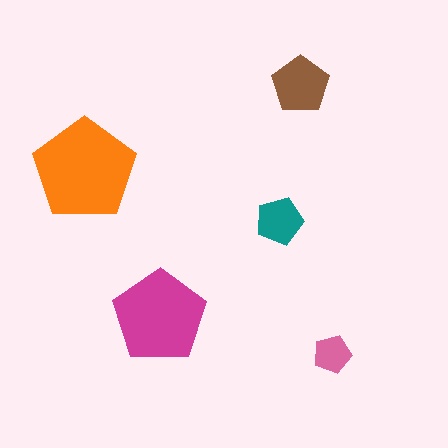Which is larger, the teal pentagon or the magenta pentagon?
The magenta one.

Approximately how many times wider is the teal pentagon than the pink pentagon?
About 1.5 times wider.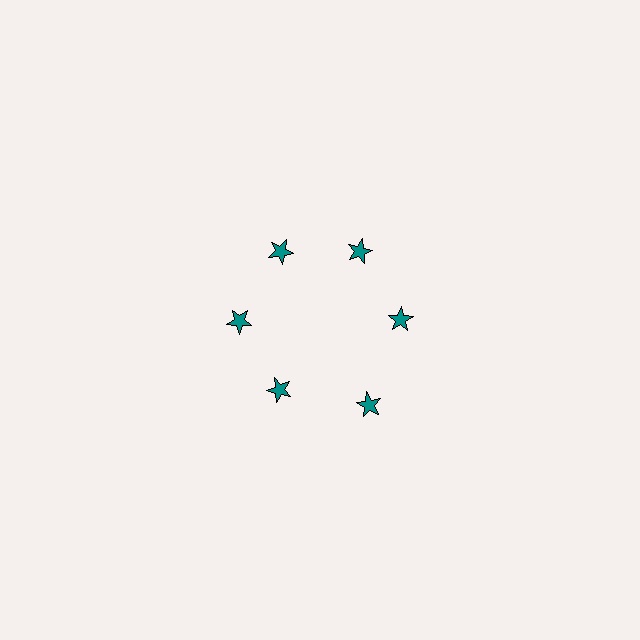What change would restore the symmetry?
The symmetry would be restored by moving it inward, back onto the ring so that all 6 stars sit at equal angles and equal distance from the center.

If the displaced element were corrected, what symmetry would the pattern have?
It would have 6-fold rotational symmetry — the pattern would map onto itself every 60 degrees.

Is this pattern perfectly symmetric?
No. The 6 teal stars are arranged in a ring, but one element near the 5 o'clock position is pushed outward from the center, breaking the 6-fold rotational symmetry.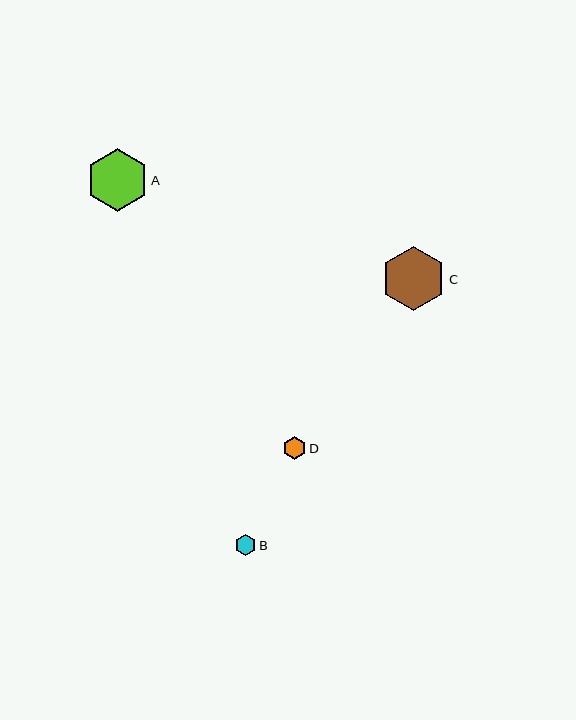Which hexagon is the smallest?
Hexagon B is the smallest with a size of approximately 21 pixels.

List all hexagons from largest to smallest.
From largest to smallest: C, A, D, B.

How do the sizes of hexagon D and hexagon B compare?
Hexagon D and hexagon B are approximately the same size.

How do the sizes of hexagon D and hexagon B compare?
Hexagon D and hexagon B are approximately the same size.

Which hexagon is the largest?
Hexagon C is the largest with a size of approximately 64 pixels.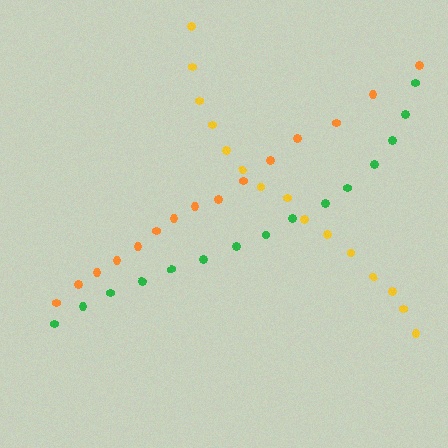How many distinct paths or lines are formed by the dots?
There are 3 distinct paths.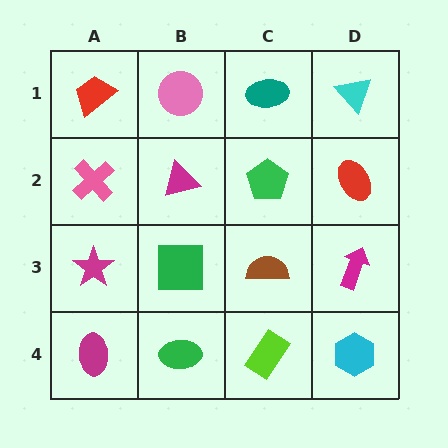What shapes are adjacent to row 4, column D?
A magenta arrow (row 3, column D), a lime rectangle (row 4, column C).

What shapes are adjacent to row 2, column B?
A pink circle (row 1, column B), a green square (row 3, column B), a pink cross (row 2, column A), a green pentagon (row 2, column C).